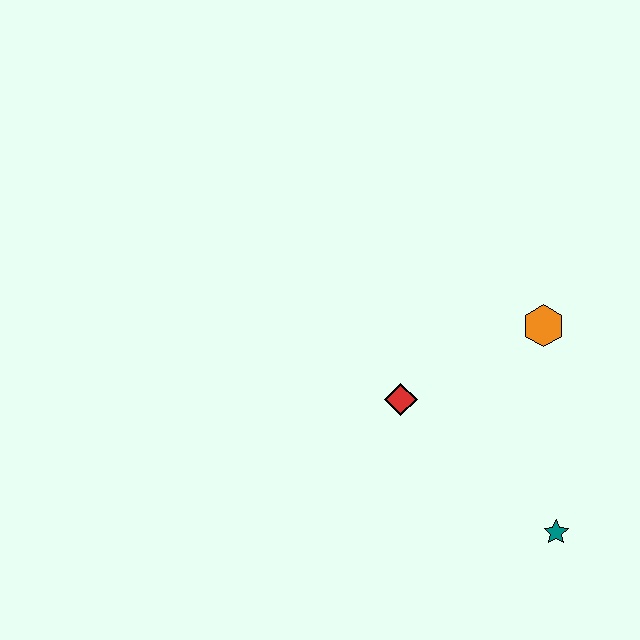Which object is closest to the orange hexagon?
The red diamond is closest to the orange hexagon.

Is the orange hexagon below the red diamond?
No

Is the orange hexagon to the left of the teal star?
Yes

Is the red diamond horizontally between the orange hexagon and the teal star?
No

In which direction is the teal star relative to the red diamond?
The teal star is to the right of the red diamond.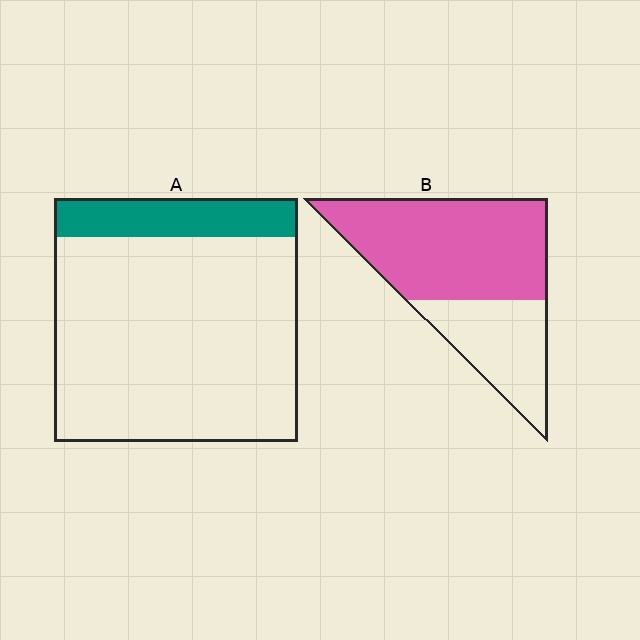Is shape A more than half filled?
No.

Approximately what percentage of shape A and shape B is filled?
A is approximately 15% and B is approximately 65%.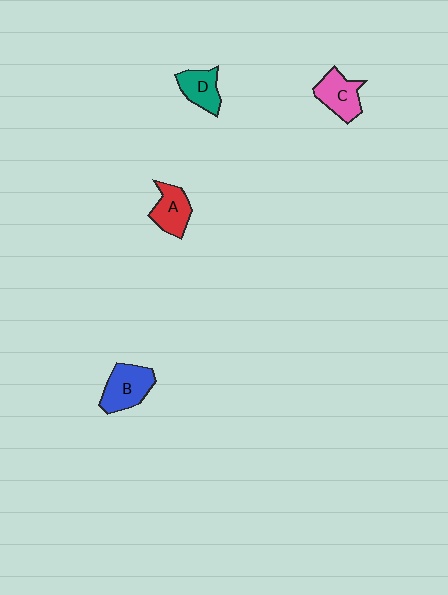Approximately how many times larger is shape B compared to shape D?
Approximately 1.3 times.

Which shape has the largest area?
Shape B (blue).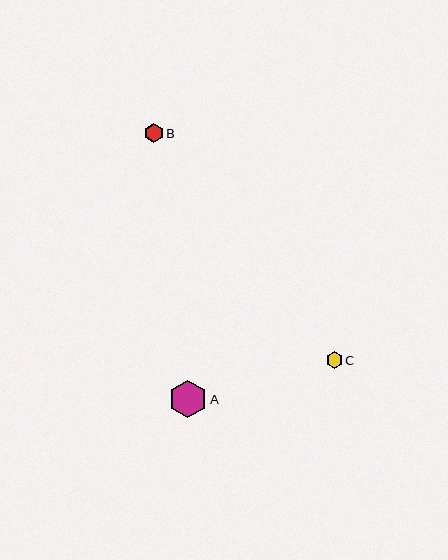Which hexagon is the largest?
Hexagon A is the largest with a size of approximately 38 pixels.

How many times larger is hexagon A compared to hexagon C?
Hexagon A is approximately 2.3 times the size of hexagon C.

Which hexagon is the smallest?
Hexagon C is the smallest with a size of approximately 16 pixels.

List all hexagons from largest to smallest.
From largest to smallest: A, B, C.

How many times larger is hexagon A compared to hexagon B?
Hexagon A is approximately 2.0 times the size of hexagon B.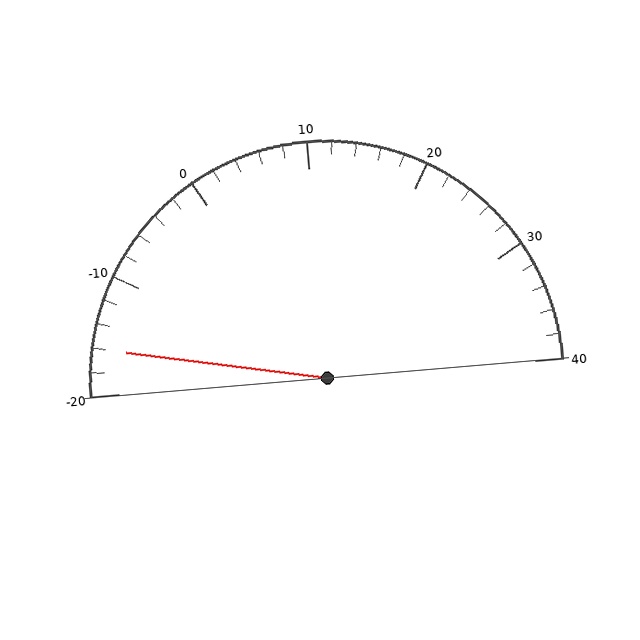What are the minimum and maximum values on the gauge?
The gauge ranges from -20 to 40.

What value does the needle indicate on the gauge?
The needle indicates approximately -16.